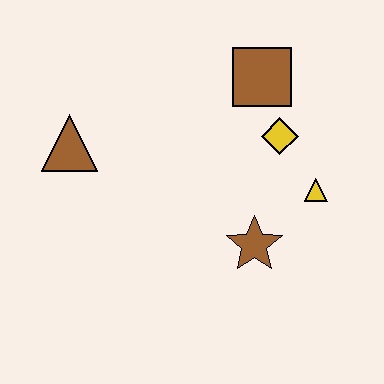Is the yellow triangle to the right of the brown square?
Yes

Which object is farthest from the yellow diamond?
The brown triangle is farthest from the yellow diamond.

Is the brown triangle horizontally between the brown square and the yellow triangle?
No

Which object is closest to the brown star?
The yellow triangle is closest to the brown star.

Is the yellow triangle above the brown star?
Yes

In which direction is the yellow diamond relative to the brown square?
The yellow diamond is below the brown square.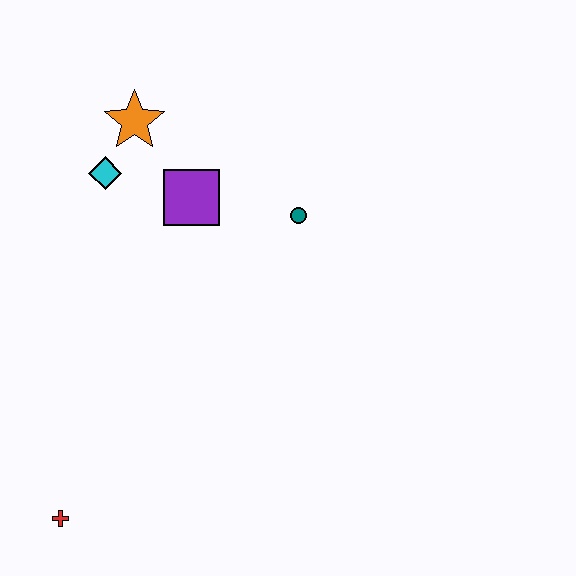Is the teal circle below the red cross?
No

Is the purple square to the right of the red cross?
Yes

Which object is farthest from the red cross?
The orange star is farthest from the red cross.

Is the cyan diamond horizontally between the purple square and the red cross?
Yes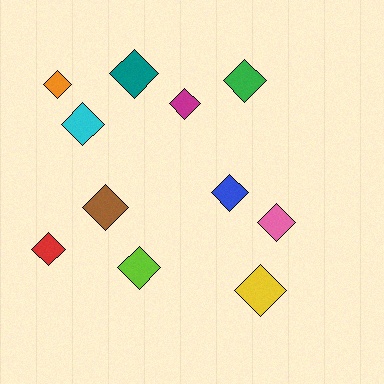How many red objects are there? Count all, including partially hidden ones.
There is 1 red object.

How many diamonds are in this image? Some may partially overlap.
There are 11 diamonds.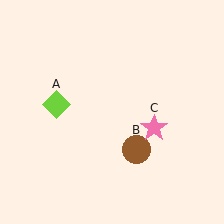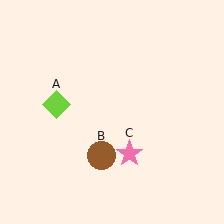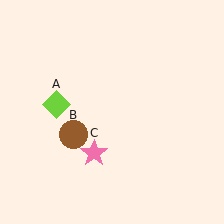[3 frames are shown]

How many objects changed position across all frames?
2 objects changed position: brown circle (object B), pink star (object C).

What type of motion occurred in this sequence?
The brown circle (object B), pink star (object C) rotated clockwise around the center of the scene.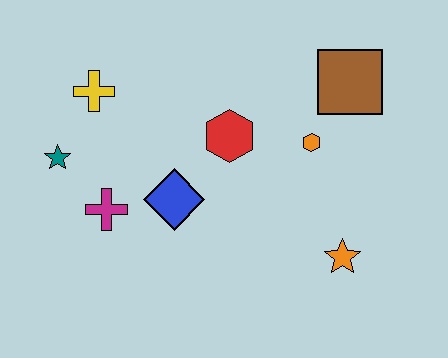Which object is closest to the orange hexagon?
The brown square is closest to the orange hexagon.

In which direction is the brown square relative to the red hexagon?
The brown square is to the right of the red hexagon.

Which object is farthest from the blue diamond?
The brown square is farthest from the blue diamond.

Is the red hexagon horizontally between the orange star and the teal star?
Yes